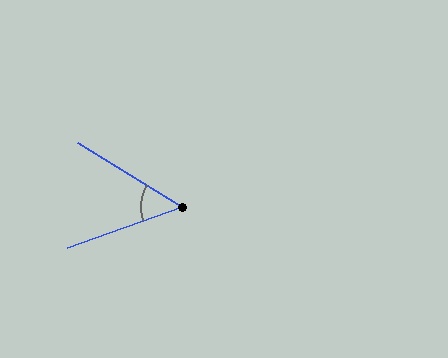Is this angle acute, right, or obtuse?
It is acute.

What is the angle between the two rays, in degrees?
Approximately 51 degrees.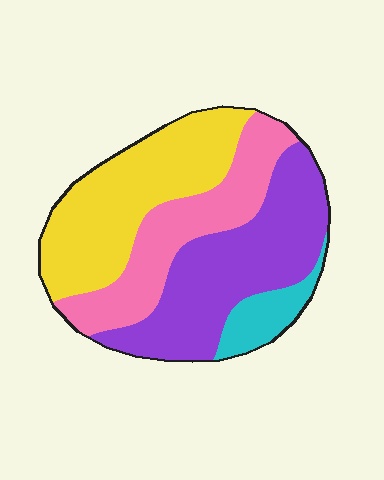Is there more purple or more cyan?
Purple.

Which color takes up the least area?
Cyan, at roughly 10%.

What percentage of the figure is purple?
Purple covers around 35% of the figure.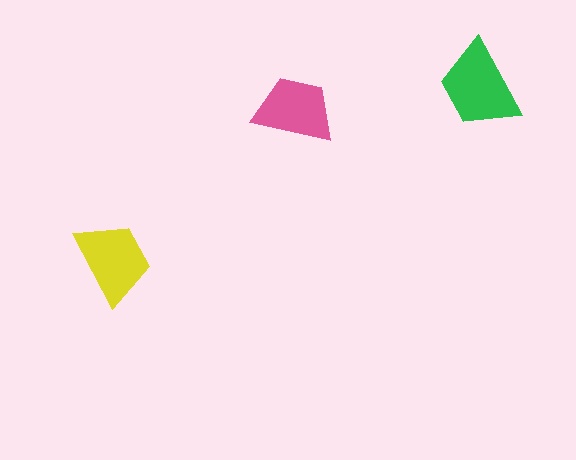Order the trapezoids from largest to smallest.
the green one, the yellow one, the pink one.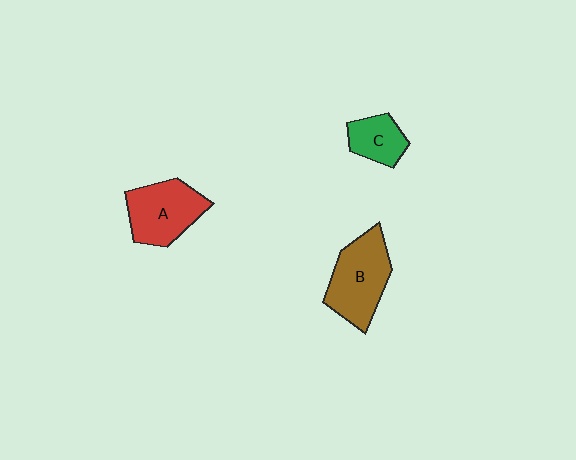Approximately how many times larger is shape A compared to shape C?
Approximately 1.7 times.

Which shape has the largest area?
Shape B (brown).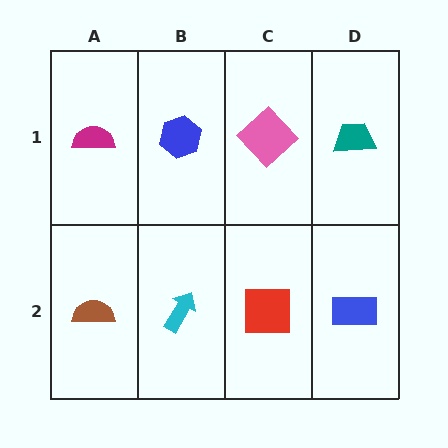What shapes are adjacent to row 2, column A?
A magenta semicircle (row 1, column A), a cyan arrow (row 2, column B).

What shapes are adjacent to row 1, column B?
A cyan arrow (row 2, column B), a magenta semicircle (row 1, column A), a pink diamond (row 1, column C).